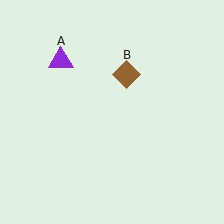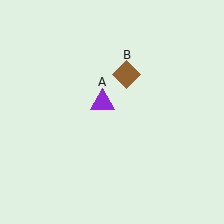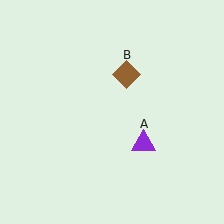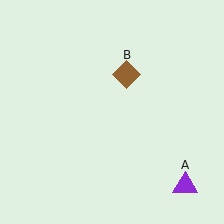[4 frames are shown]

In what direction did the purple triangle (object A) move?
The purple triangle (object A) moved down and to the right.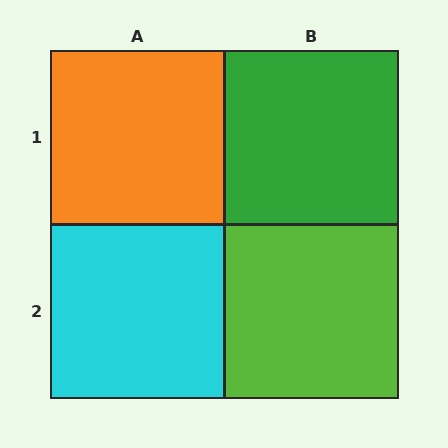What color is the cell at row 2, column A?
Cyan.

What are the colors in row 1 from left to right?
Orange, green.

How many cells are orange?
1 cell is orange.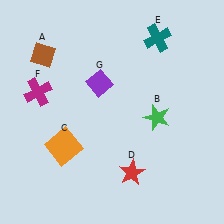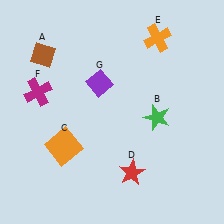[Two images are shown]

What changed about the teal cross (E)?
In Image 1, E is teal. In Image 2, it changed to orange.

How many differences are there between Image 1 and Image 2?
There is 1 difference between the two images.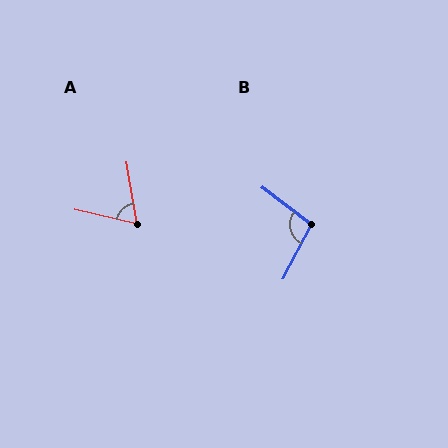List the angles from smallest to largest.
A (68°), B (100°).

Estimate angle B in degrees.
Approximately 100 degrees.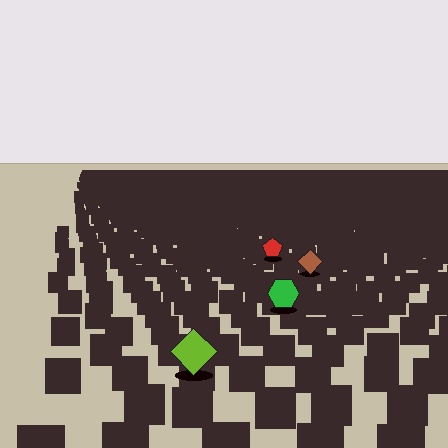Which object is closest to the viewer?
The lime diamond is closest. The texture marks near it are larger and more spread out.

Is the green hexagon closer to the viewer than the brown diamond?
Yes. The green hexagon is closer — you can tell from the texture gradient: the ground texture is coarser near it.